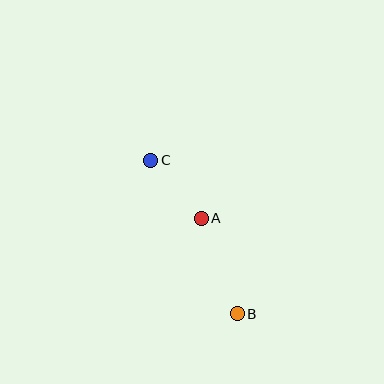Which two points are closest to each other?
Points A and C are closest to each other.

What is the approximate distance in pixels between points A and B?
The distance between A and B is approximately 102 pixels.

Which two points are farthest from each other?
Points B and C are farthest from each other.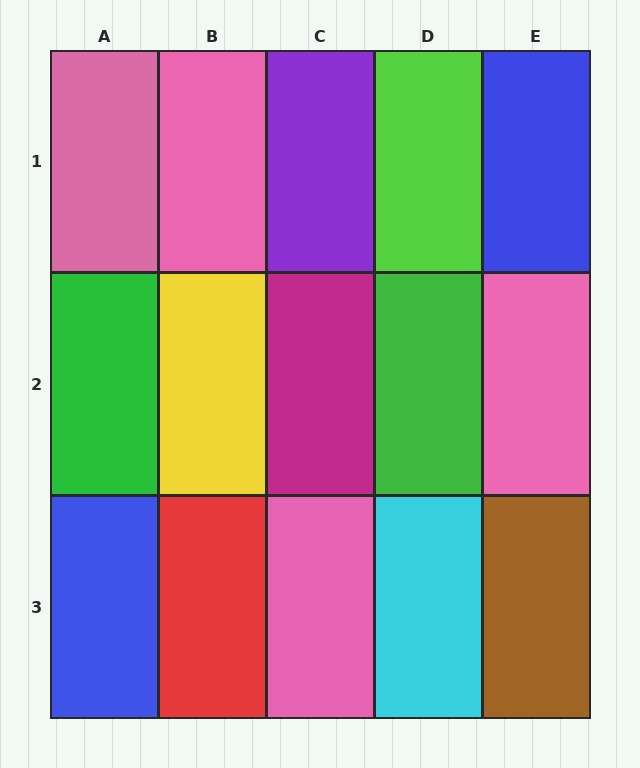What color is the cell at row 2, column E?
Pink.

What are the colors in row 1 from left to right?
Pink, pink, purple, lime, blue.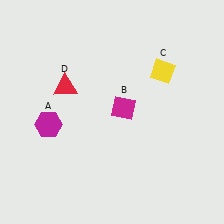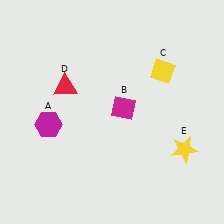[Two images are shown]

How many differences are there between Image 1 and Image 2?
There is 1 difference between the two images.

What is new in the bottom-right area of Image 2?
A yellow star (E) was added in the bottom-right area of Image 2.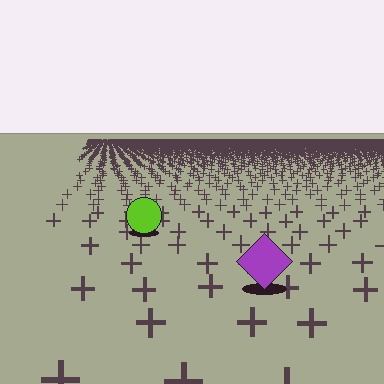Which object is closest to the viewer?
The purple diamond is closest. The texture marks near it are larger and more spread out.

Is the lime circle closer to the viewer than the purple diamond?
No. The purple diamond is closer — you can tell from the texture gradient: the ground texture is coarser near it.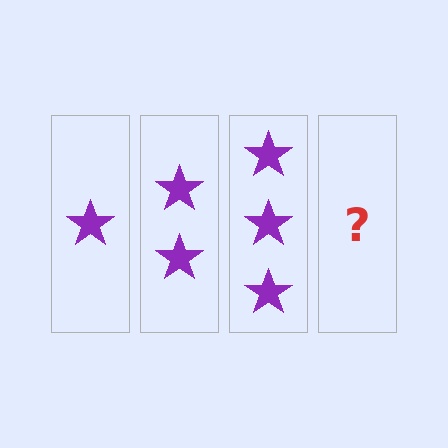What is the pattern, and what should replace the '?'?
The pattern is that each step adds one more star. The '?' should be 4 stars.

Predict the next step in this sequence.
The next step is 4 stars.